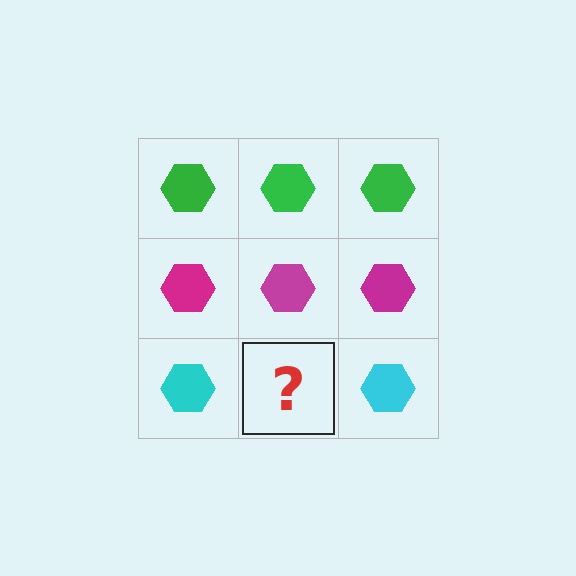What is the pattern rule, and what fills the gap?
The rule is that each row has a consistent color. The gap should be filled with a cyan hexagon.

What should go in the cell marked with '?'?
The missing cell should contain a cyan hexagon.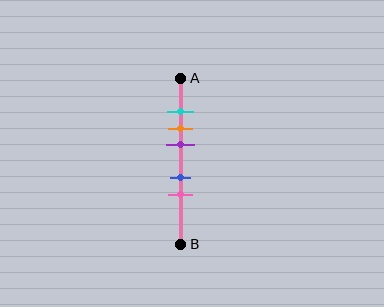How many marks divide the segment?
There are 5 marks dividing the segment.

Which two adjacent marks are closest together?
The cyan and orange marks are the closest adjacent pair.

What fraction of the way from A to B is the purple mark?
The purple mark is approximately 40% (0.4) of the way from A to B.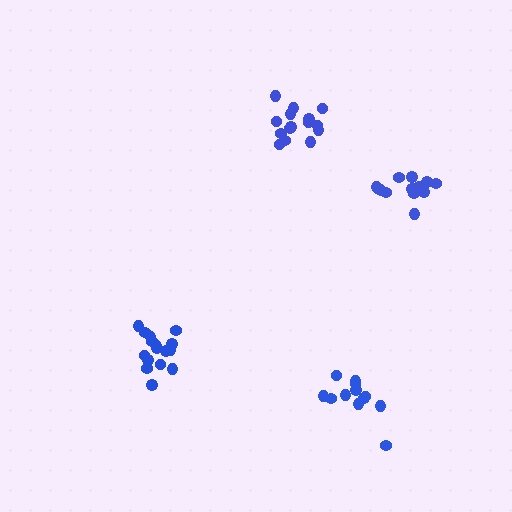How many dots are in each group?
Group 1: 14 dots, Group 2: 15 dots, Group 3: 16 dots, Group 4: 12 dots (57 total).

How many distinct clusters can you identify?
There are 4 distinct clusters.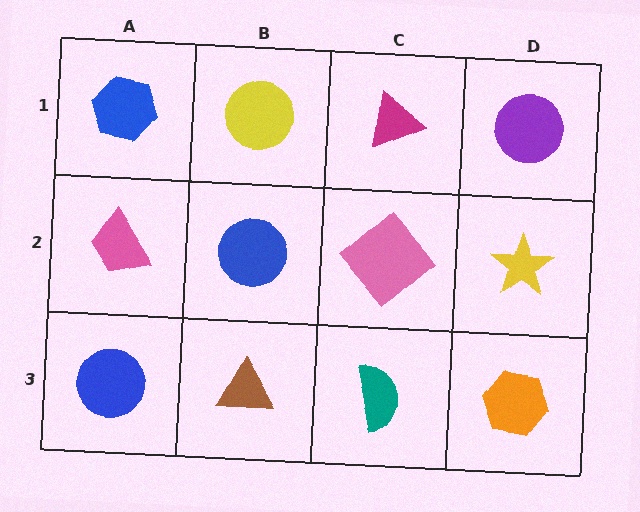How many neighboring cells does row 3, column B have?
3.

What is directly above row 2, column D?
A purple circle.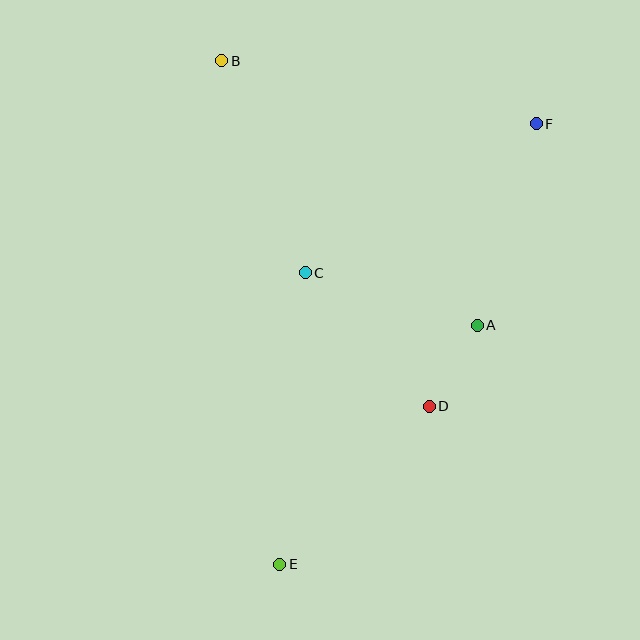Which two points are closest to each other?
Points A and D are closest to each other.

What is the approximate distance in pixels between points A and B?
The distance between A and B is approximately 368 pixels.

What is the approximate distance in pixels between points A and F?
The distance between A and F is approximately 210 pixels.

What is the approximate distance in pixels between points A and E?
The distance between A and E is approximately 310 pixels.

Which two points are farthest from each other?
Points E and F are farthest from each other.